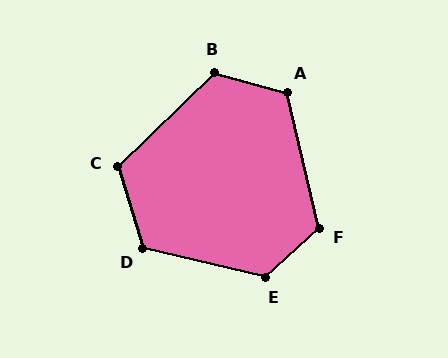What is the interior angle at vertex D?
Approximately 120 degrees (obtuse).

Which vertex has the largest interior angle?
E, at approximately 124 degrees.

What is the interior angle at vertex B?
Approximately 120 degrees (obtuse).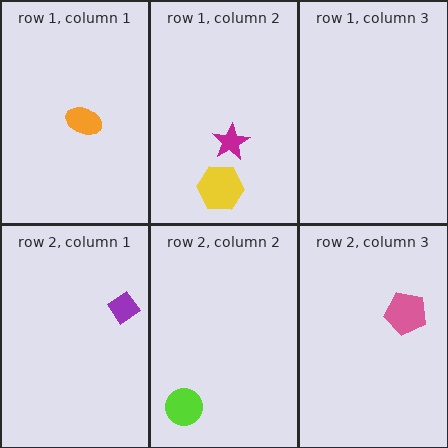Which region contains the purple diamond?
The row 2, column 1 region.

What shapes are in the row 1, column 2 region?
The yellow hexagon, the magenta star.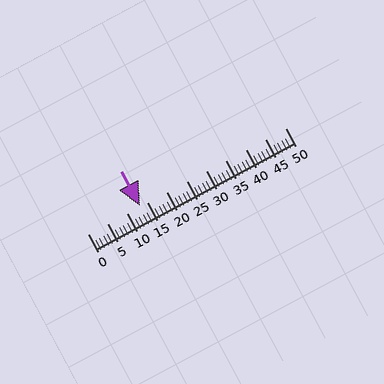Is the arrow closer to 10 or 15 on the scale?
The arrow is closer to 15.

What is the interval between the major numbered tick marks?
The major tick marks are spaced 5 units apart.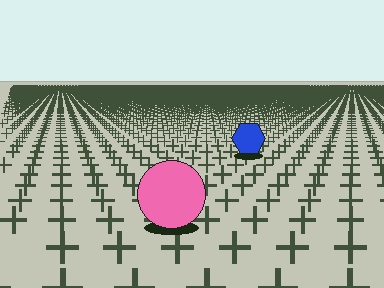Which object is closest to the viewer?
The pink circle is closest. The texture marks near it are larger and more spread out.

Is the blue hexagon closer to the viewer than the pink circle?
No. The pink circle is closer — you can tell from the texture gradient: the ground texture is coarser near it.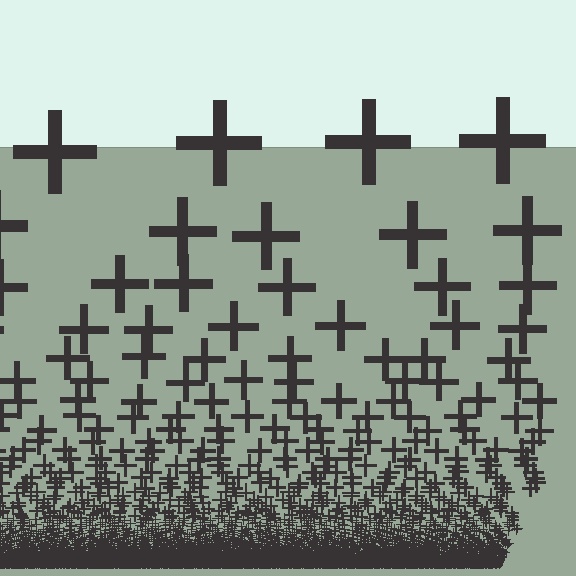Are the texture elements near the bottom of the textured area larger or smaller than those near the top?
Smaller. The gradient is inverted — elements near the bottom are smaller and denser.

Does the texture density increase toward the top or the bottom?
Density increases toward the bottom.